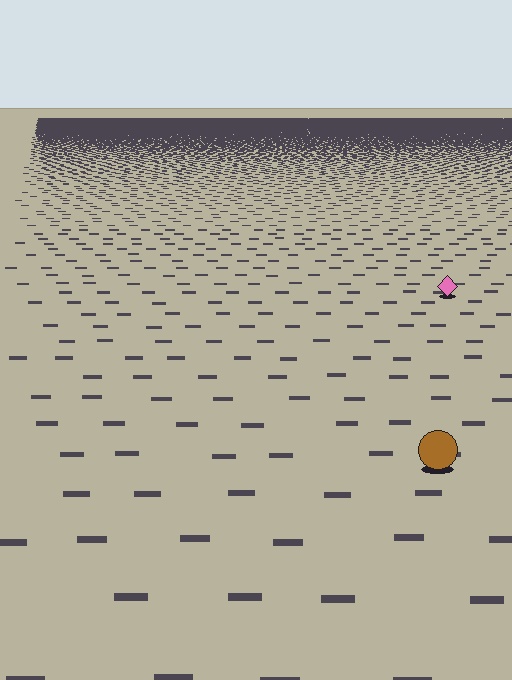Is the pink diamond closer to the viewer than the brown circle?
No. The brown circle is closer — you can tell from the texture gradient: the ground texture is coarser near it.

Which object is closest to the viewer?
The brown circle is closest. The texture marks near it are larger and more spread out.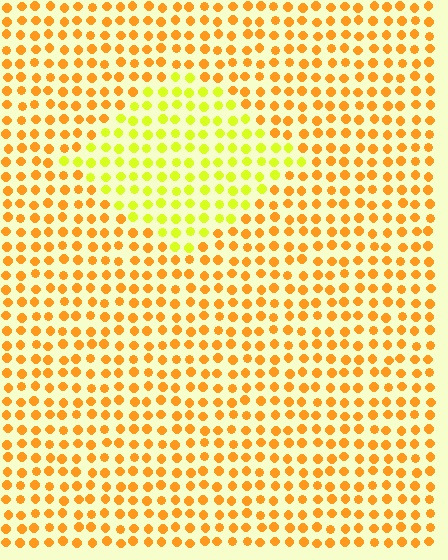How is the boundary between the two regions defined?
The boundary is defined purely by a slight shift in hue (about 38 degrees). Spacing, size, and orientation are identical on both sides.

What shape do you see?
I see a diamond.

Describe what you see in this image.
The image is filled with small orange elements in a uniform arrangement. A diamond-shaped region is visible where the elements are tinted to a slightly different hue, forming a subtle color boundary.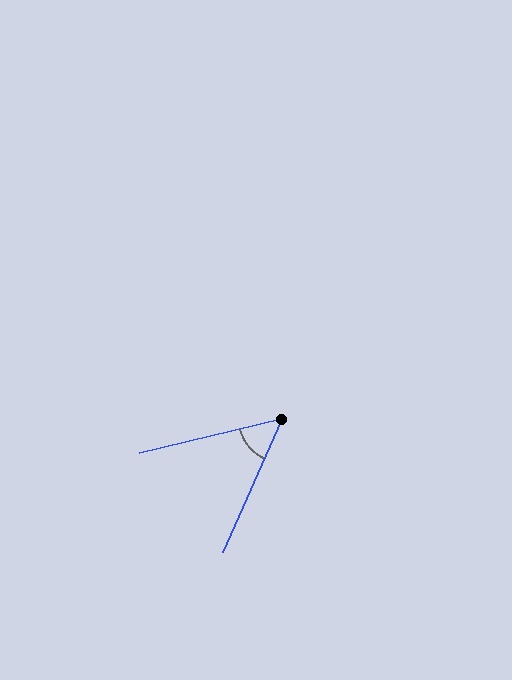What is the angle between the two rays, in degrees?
Approximately 53 degrees.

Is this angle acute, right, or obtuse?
It is acute.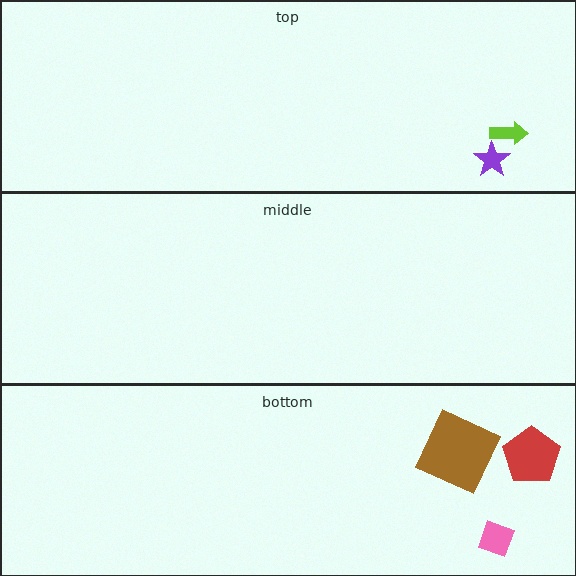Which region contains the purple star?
The top region.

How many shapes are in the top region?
2.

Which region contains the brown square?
The bottom region.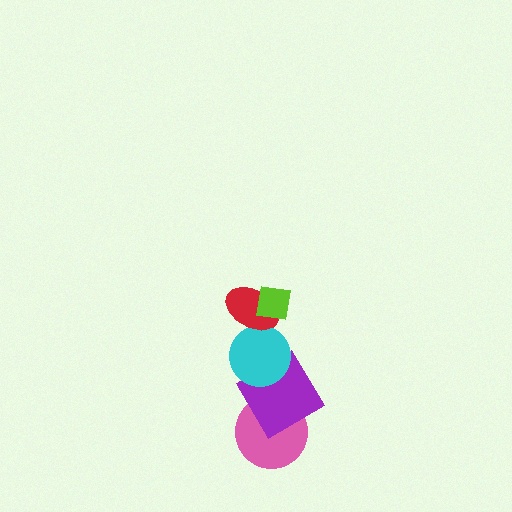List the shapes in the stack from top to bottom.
From top to bottom: the lime square, the red ellipse, the cyan circle, the purple diamond, the pink circle.